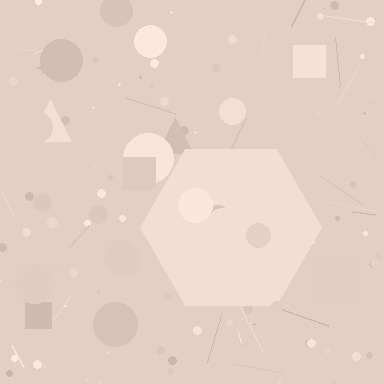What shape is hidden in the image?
A hexagon is hidden in the image.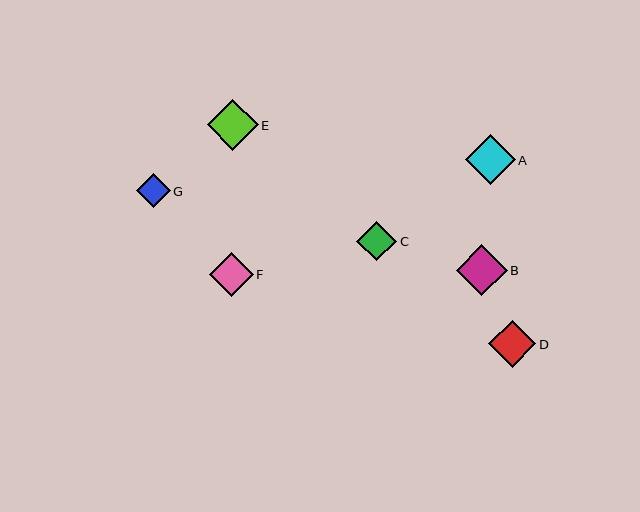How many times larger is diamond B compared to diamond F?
Diamond B is approximately 1.2 times the size of diamond F.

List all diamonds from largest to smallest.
From largest to smallest: B, E, A, D, F, C, G.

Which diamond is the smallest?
Diamond G is the smallest with a size of approximately 34 pixels.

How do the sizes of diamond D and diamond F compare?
Diamond D and diamond F are approximately the same size.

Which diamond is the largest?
Diamond B is the largest with a size of approximately 51 pixels.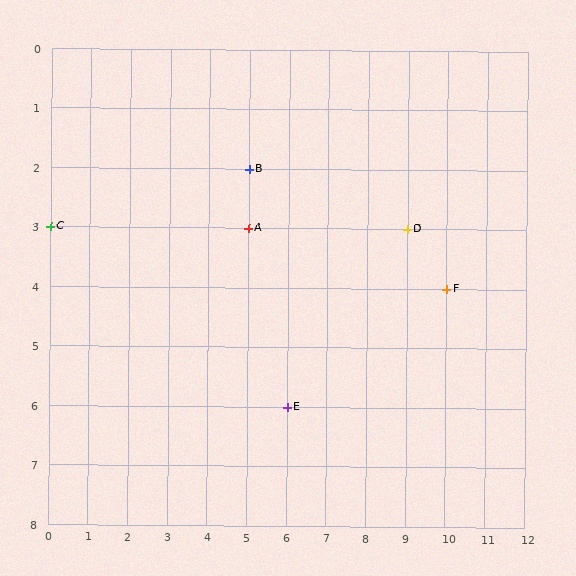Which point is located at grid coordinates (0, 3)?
Point C is at (0, 3).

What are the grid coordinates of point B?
Point B is at grid coordinates (5, 2).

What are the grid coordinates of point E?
Point E is at grid coordinates (6, 6).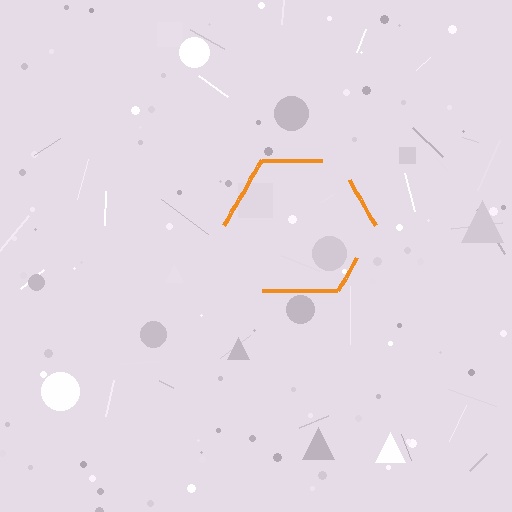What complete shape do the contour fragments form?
The contour fragments form a hexagon.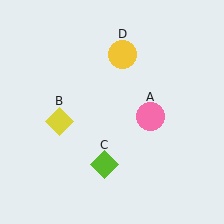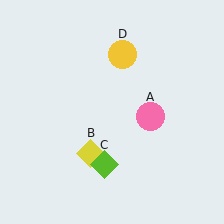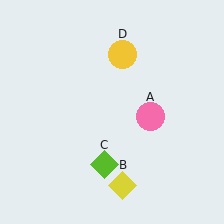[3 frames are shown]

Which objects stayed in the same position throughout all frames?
Pink circle (object A) and lime diamond (object C) and yellow circle (object D) remained stationary.